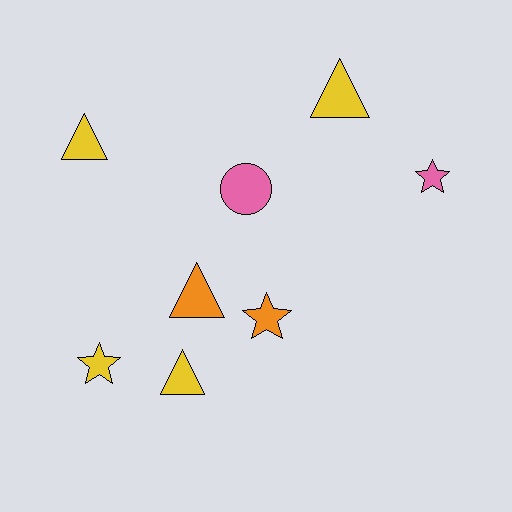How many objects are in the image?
There are 8 objects.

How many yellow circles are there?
There are no yellow circles.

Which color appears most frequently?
Yellow, with 4 objects.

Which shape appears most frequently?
Triangle, with 4 objects.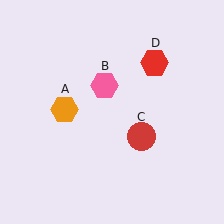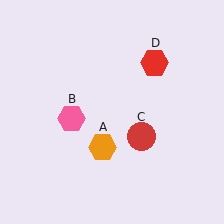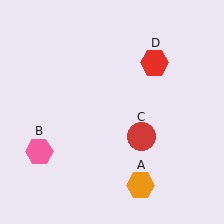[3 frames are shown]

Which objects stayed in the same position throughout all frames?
Red circle (object C) and red hexagon (object D) remained stationary.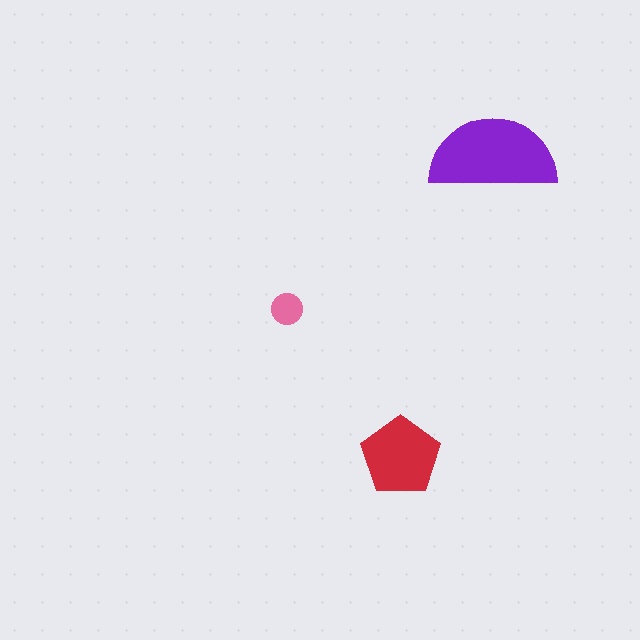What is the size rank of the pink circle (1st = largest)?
3rd.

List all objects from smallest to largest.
The pink circle, the red pentagon, the purple semicircle.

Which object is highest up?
The purple semicircle is topmost.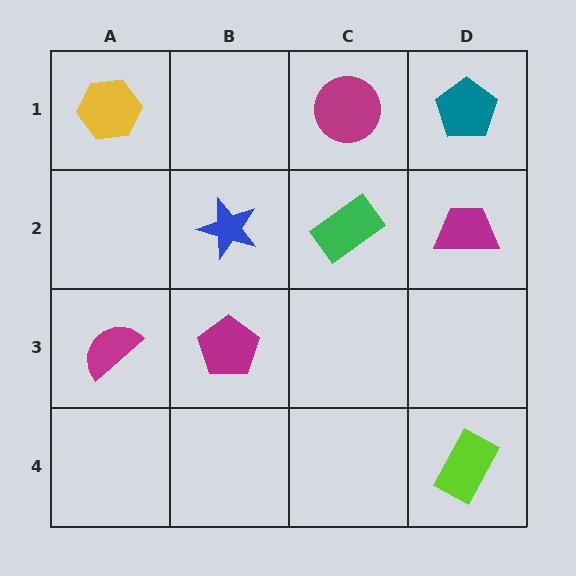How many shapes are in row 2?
3 shapes.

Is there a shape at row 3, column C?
No, that cell is empty.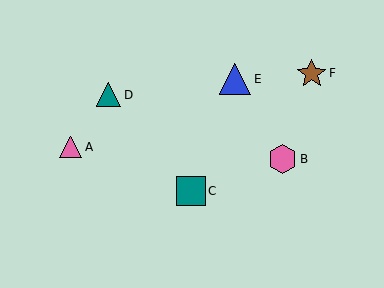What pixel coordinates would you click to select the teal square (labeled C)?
Click at (191, 191) to select the teal square C.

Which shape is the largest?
The blue triangle (labeled E) is the largest.